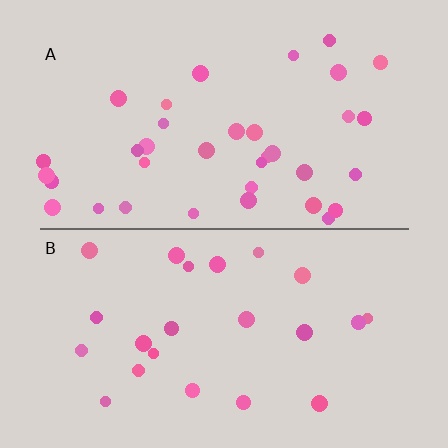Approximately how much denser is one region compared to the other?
Approximately 1.6× — region A over region B.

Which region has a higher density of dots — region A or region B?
A (the top).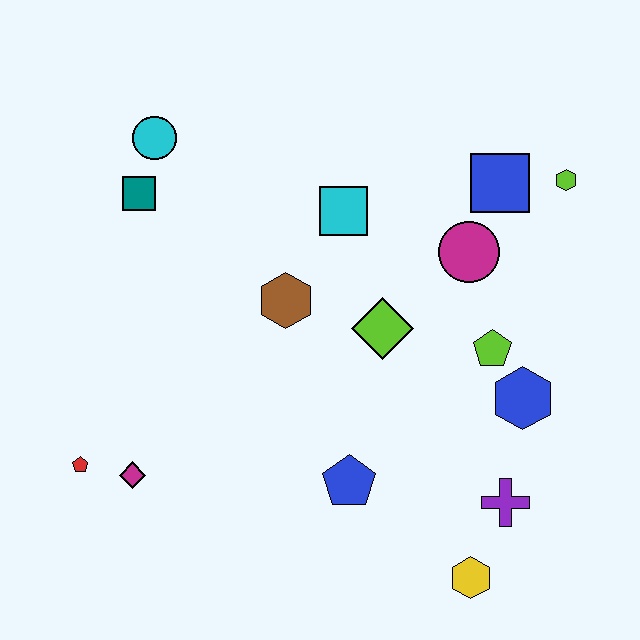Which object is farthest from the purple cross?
The cyan circle is farthest from the purple cross.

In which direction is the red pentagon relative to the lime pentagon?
The red pentagon is to the left of the lime pentagon.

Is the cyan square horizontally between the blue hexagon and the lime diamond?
No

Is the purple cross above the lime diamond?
No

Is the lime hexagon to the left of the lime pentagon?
No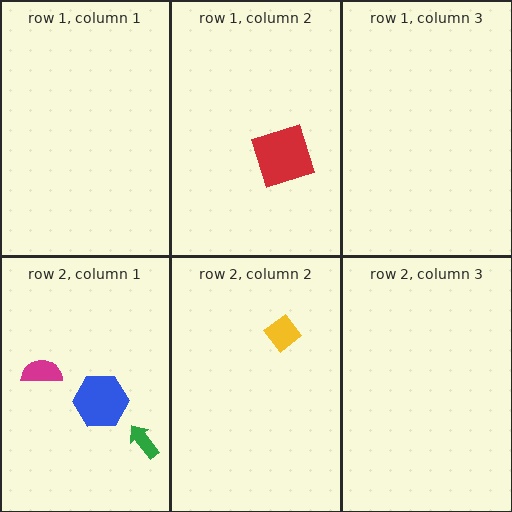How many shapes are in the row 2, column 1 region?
3.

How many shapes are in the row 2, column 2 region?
1.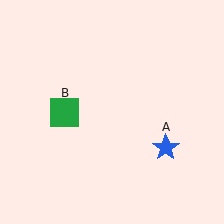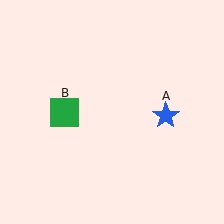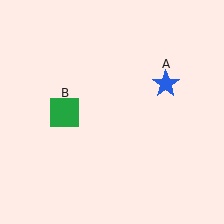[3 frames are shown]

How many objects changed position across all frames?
1 object changed position: blue star (object A).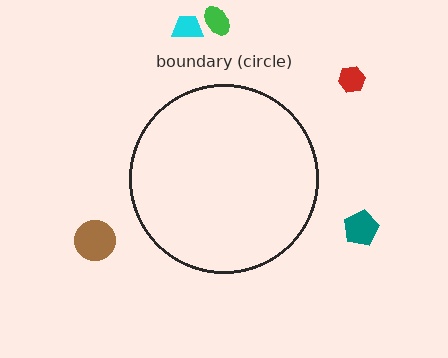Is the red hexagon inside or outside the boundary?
Outside.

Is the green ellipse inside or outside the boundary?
Outside.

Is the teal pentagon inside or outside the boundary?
Outside.